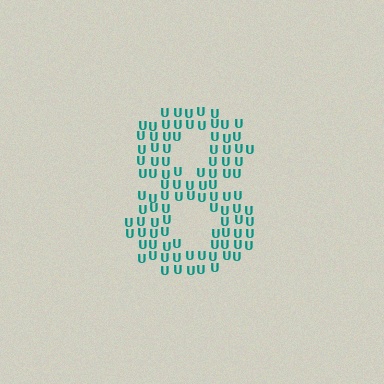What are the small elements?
The small elements are letter U's.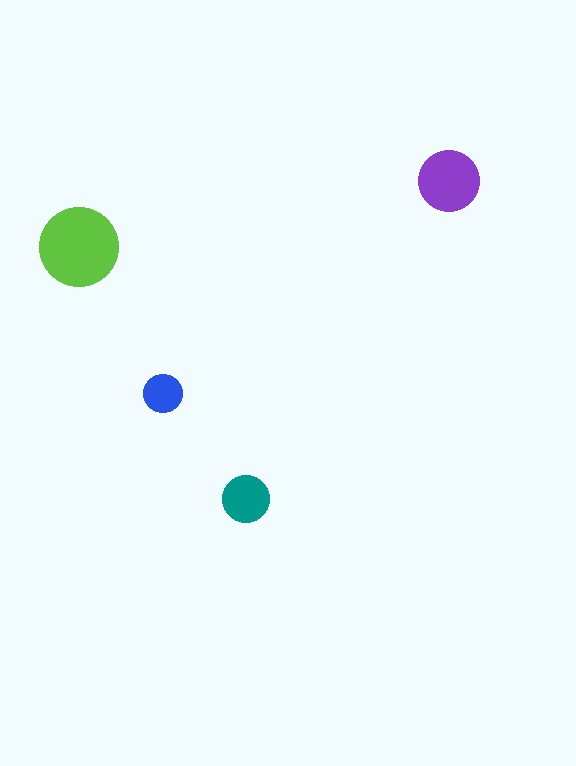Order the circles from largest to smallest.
the lime one, the purple one, the teal one, the blue one.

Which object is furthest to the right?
The purple circle is rightmost.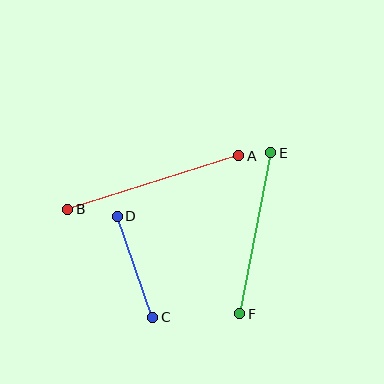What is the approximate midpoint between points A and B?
The midpoint is at approximately (153, 182) pixels.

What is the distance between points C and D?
The distance is approximately 107 pixels.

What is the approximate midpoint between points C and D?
The midpoint is at approximately (135, 267) pixels.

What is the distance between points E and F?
The distance is approximately 164 pixels.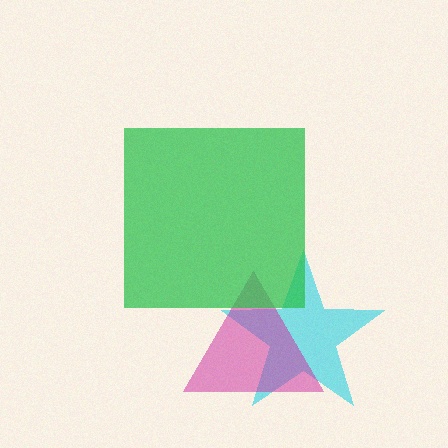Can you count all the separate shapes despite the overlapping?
Yes, there are 3 separate shapes.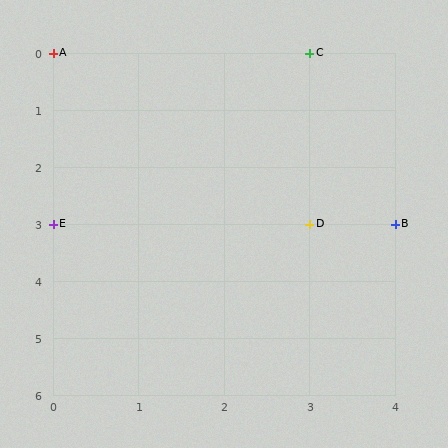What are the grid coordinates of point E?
Point E is at grid coordinates (0, 3).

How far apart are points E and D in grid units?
Points E and D are 3 columns apart.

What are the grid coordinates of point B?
Point B is at grid coordinates (4, 3).